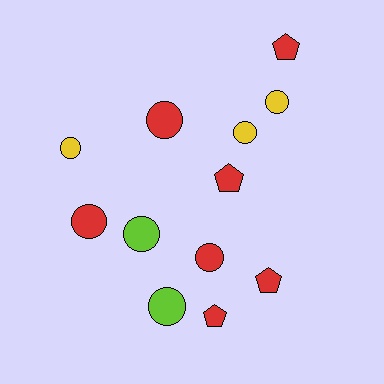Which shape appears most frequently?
Circle, with 8 objects.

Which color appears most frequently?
Red, with 7 objects.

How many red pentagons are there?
There are 4 red pentagons.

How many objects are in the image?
There are 12 objects.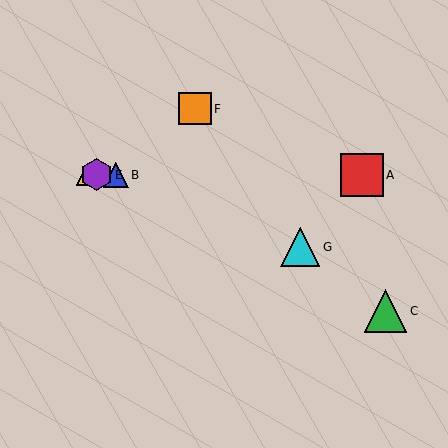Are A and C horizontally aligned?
No, A is at y≈175 and C is at y≈311.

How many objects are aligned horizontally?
4 objects (A, B, D, E) are aligned horizontally.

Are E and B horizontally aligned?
Yes, both are at y≈175.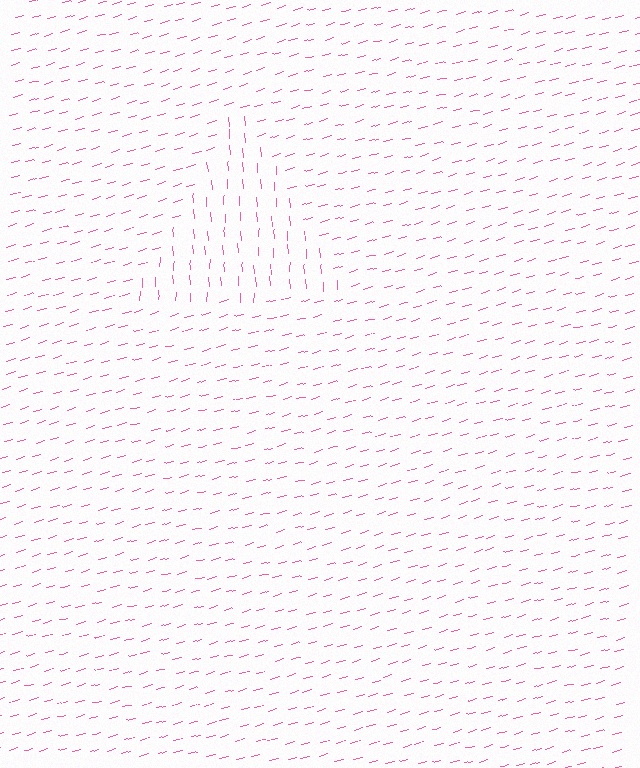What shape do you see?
I see a triangle.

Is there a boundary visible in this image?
Yes, there is a texture boundary formed by a change in line orientation.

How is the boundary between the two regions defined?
The boundary is defined purely by a change in line orientation (approximately 78 degrees difference). All lines are the same color and thickness.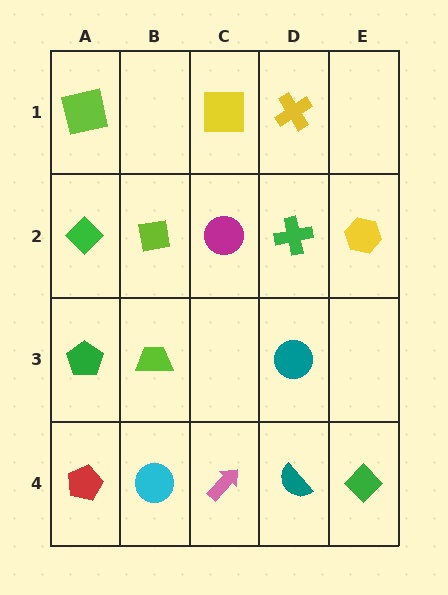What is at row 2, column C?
A magenta circle.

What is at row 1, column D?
A yellow cross.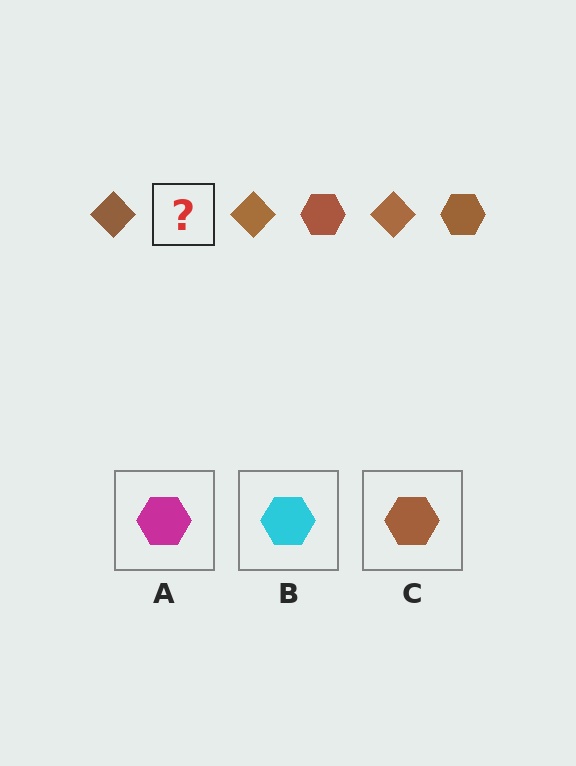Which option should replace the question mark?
Option C.